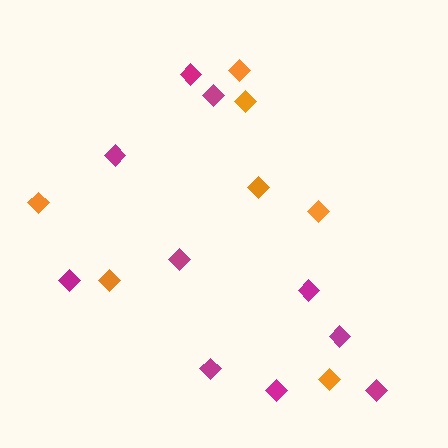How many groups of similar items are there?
There are 2 groups: one group of orange diamonds (7) and one group of magenta diamonds (10).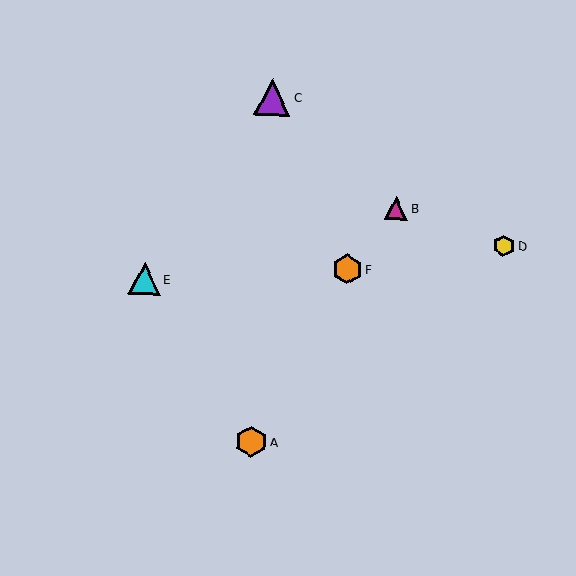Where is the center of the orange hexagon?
The center of the orange hexagon is at (347, 269).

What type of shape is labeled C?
Shape C is a purple triangle.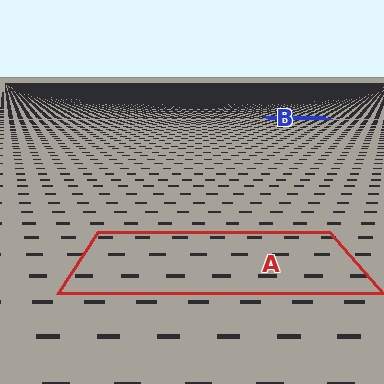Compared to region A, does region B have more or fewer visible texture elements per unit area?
Region B has more texture elements per unit area — they are packed more densely because it is farther away.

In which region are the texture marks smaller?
The texture marks are smaller in region B, because it is farther away.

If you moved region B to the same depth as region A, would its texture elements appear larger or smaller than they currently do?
They would appear larger. At a closer depth, the same texture elements are projected at a bigger on-screen size.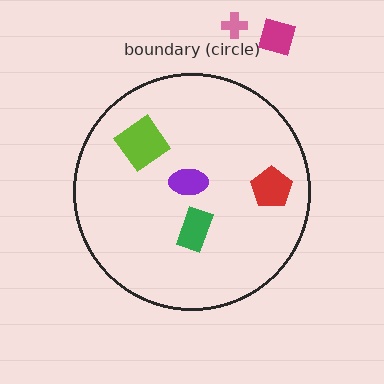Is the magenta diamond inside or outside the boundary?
Outside.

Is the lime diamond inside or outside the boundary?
Inside.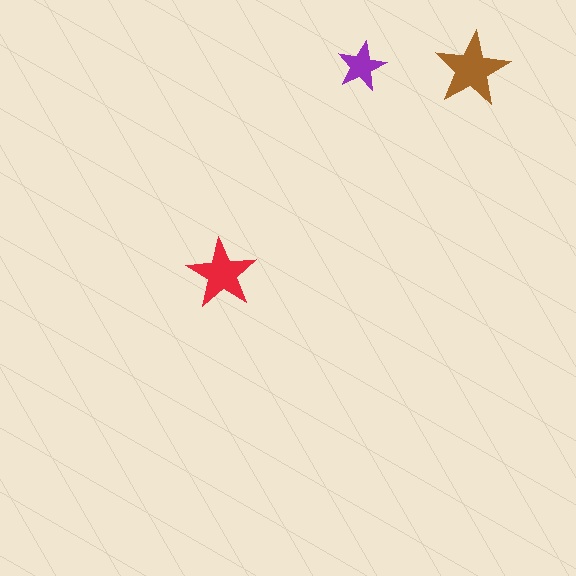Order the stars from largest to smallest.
the brown one, the red one, the purple one.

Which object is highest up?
The purple star is topmost.